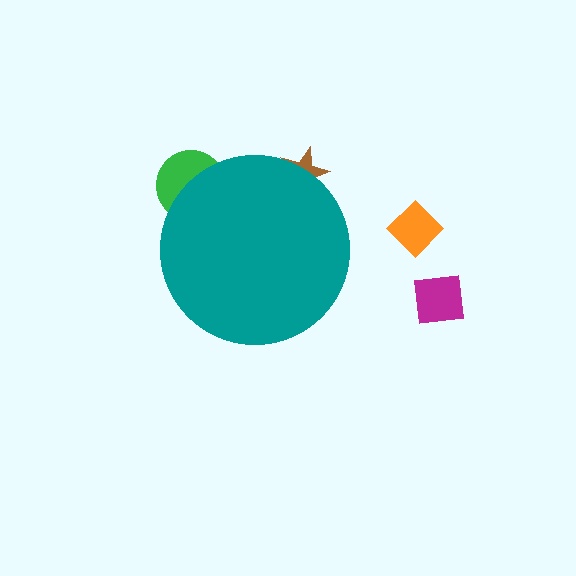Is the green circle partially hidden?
Yes, the green circle is partially hidden behind the teal circle.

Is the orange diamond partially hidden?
No, the orange diamond is fully visible.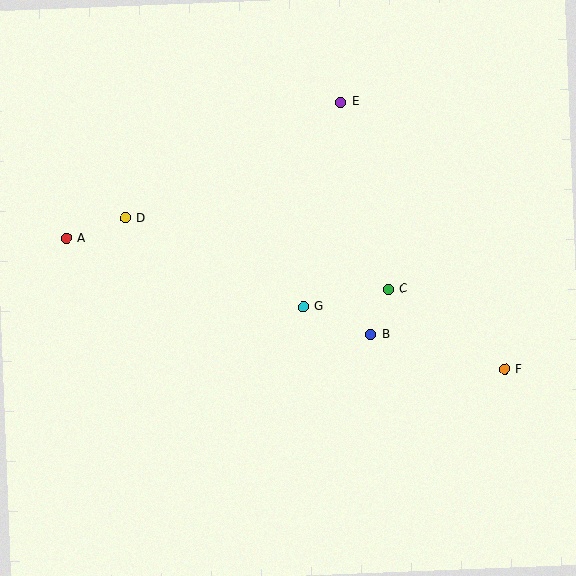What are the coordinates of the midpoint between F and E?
The midpoint between F and E is at (422, 236).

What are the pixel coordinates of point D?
Point D is at (125, 218).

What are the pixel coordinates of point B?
Point B is at (371, 334).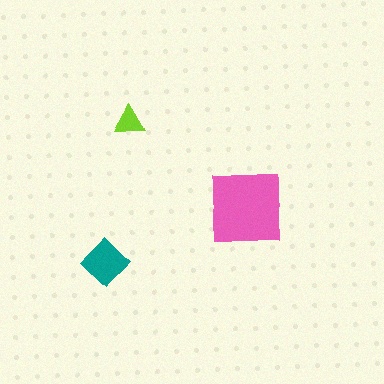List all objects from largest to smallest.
The pink square, the teal diamond, the lime triangle.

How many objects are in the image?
There are 3 objects in the image.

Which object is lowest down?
The teal diamond is bottommost.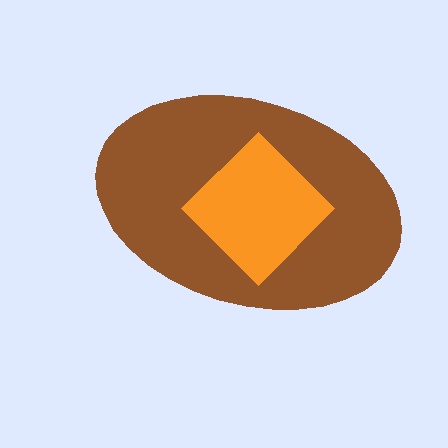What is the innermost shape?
The orange diamond.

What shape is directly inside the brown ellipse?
The orange diamond.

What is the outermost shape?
The brown ellipse.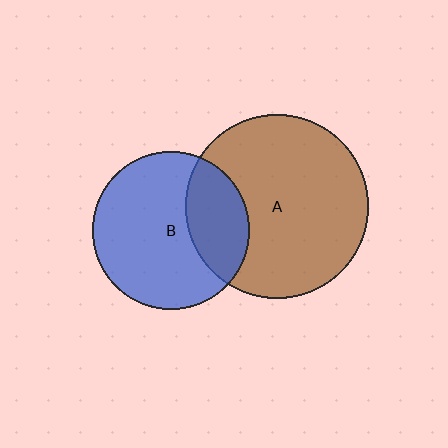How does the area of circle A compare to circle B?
Approximately 1.4 times.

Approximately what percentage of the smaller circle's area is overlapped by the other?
Approximately 30%.